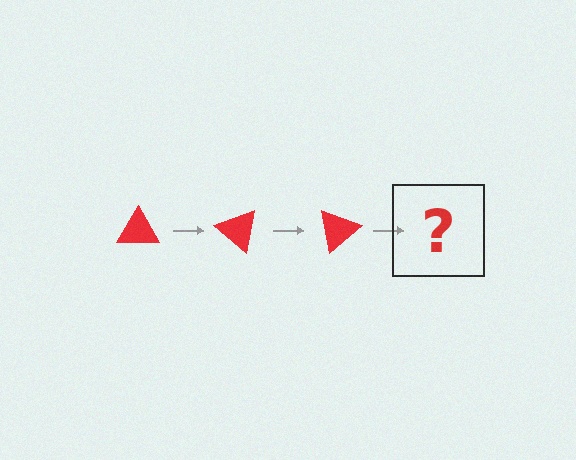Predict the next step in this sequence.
The next step is a red triangle rotated 120 degrees.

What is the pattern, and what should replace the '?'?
The pattern is that the triangle rotates 40 degrees each step. The '?' should be a red triangle rotated 120 degrees.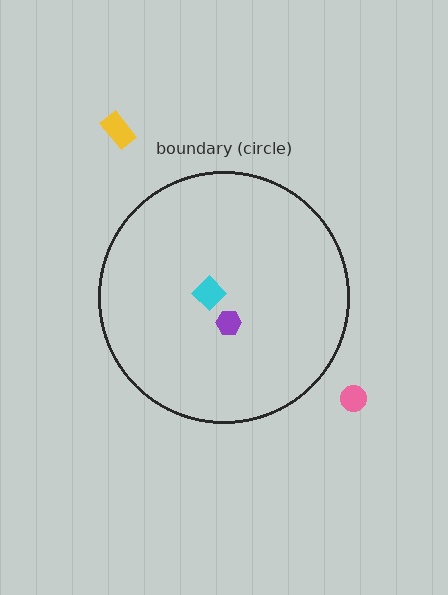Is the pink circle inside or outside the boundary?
Outside.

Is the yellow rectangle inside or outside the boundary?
Outside.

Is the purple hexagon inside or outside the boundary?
Inside.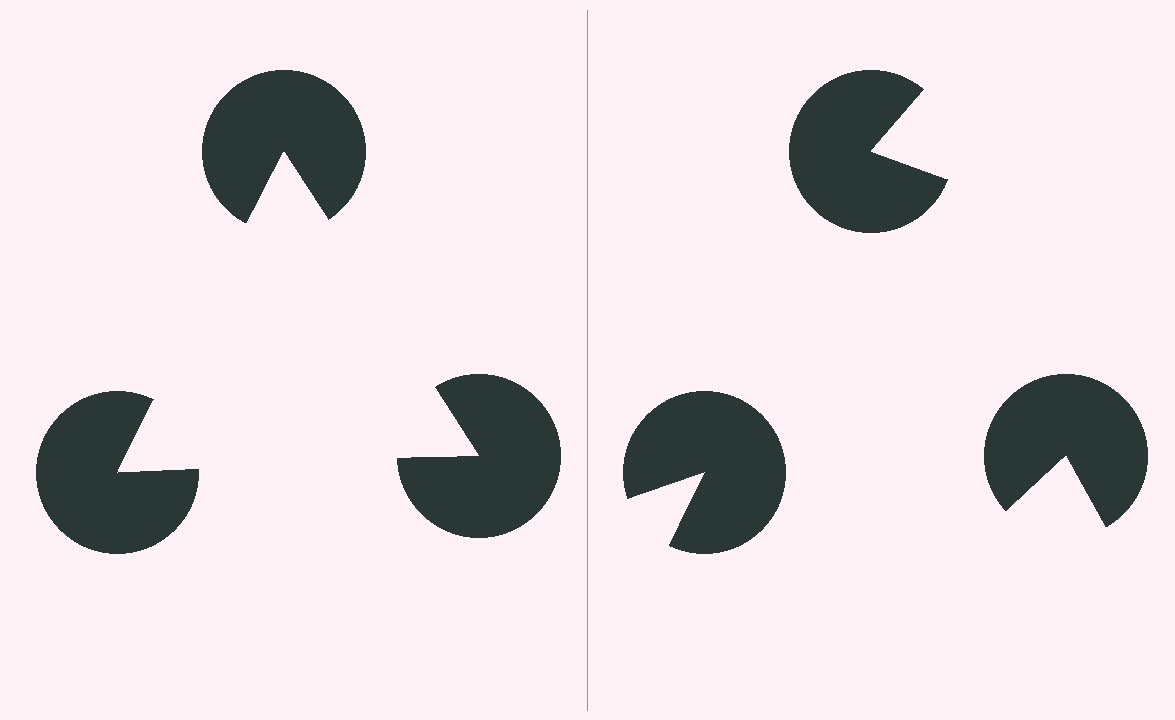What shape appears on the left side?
An illusory triangle.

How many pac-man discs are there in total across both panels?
6 — 3 on each side.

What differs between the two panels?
The pac-man discs are positioned identically on both sides; only the wedge orientations differ. On the left they align to a triangle; on the right they are misaligned.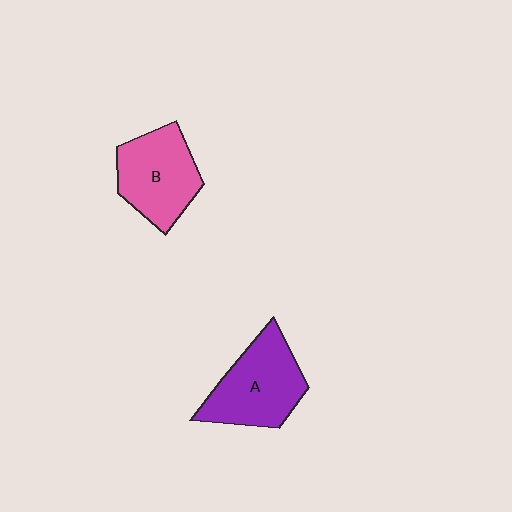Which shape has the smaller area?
Shape B (pink).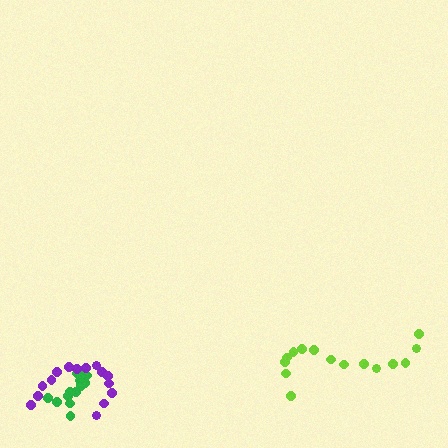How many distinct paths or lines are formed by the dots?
There are 3 distinct paths.